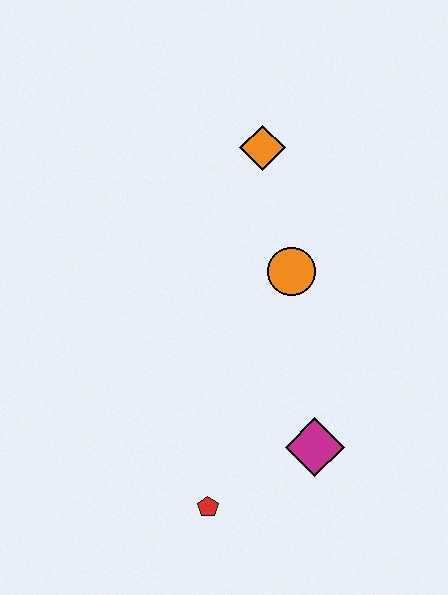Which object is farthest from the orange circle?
The red pentagon is farthest from the orange circle.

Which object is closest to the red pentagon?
The magenta diamond is closest to the red pentagon.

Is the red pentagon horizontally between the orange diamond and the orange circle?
No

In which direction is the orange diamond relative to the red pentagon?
The orange diamond is above the red pentagon.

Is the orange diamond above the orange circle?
Yes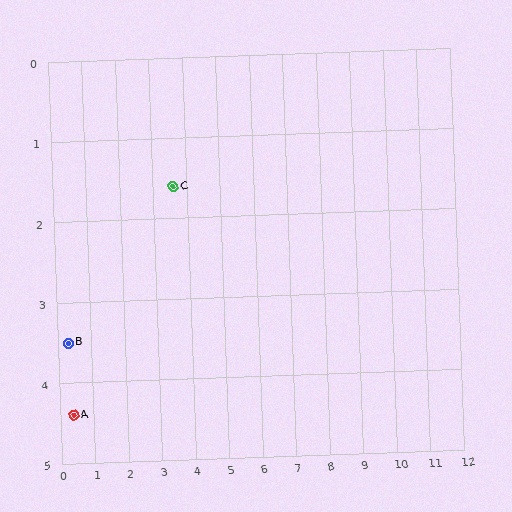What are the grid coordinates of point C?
Point C is at approximately (3.6, 1.6).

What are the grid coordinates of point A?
Point A is at approximately (0.4, 4.4).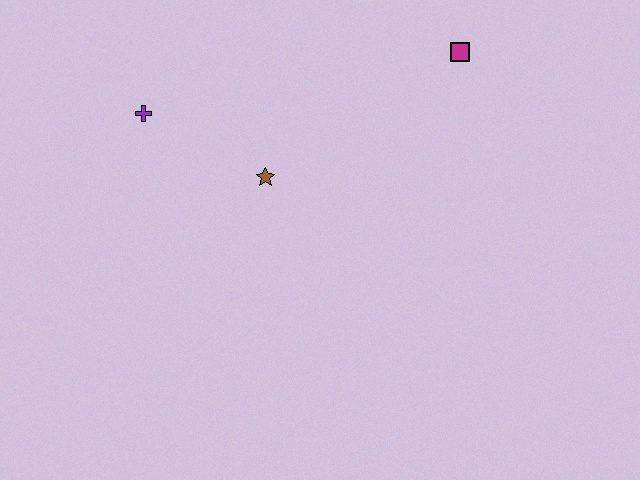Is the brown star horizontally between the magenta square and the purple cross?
Yes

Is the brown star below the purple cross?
Yes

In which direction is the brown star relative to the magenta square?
The brown star is to the left of the magenta square.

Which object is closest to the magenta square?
The brown star is closest to the magenta square.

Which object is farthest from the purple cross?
The magenta square is farthest from the purple cross.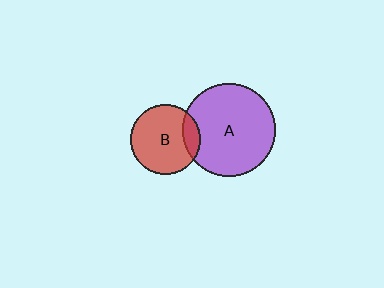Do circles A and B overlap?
Yes.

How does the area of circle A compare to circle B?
Approximately 1.8 times.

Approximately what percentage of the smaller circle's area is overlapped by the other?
Approximately 15%.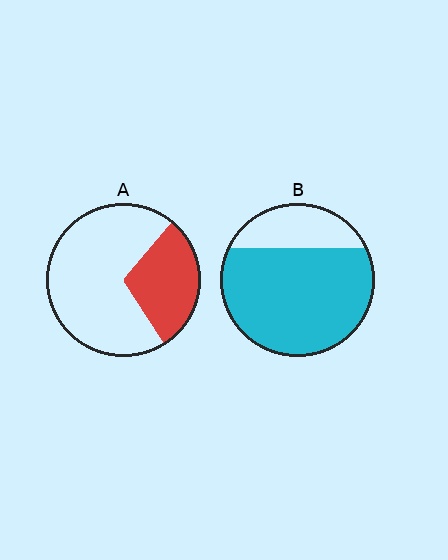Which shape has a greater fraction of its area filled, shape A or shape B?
Shape B.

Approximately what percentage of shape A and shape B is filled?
A is approximately 30% and B is approximately 75%.